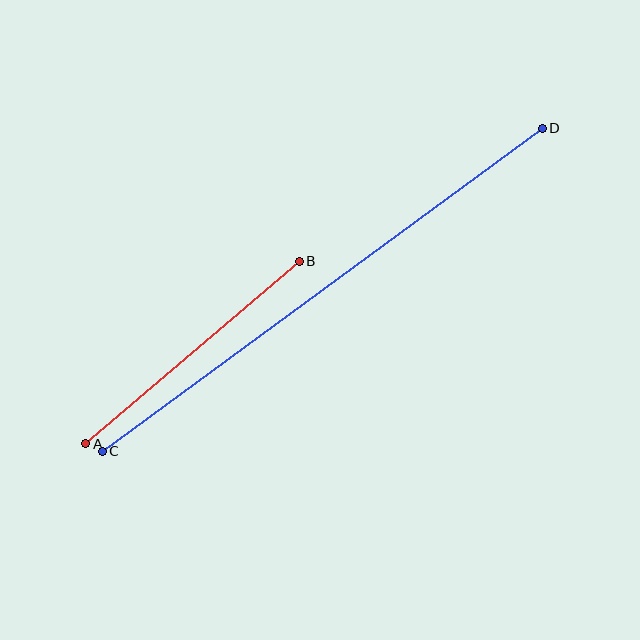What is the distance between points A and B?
The distance is approximately 281 pixels.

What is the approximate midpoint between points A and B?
The midpoint is at approximately (193, 353) pixels.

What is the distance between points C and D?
The distance is approximately 546 pixels.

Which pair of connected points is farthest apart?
Points C and D are farthest apart.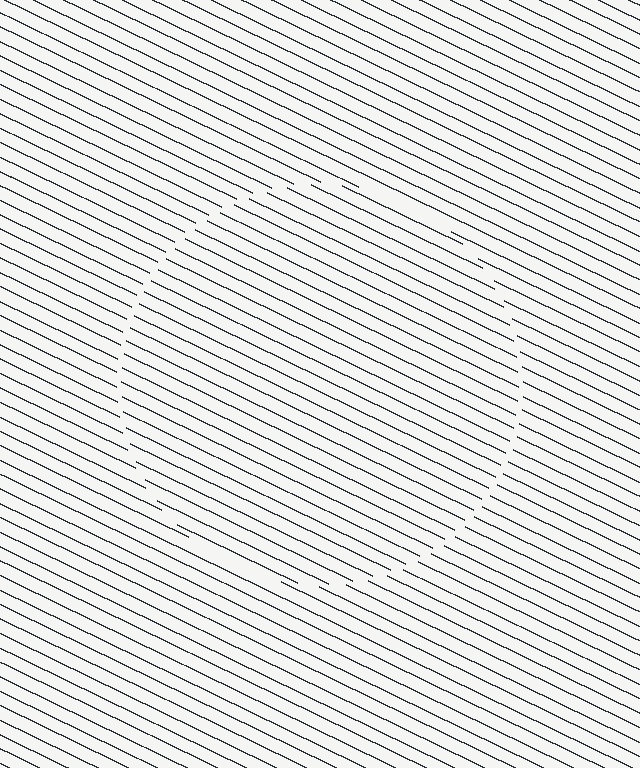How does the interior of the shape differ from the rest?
The interior of the shape contains the same grating, shifted by half a period — the contour is defined by the phase discontinuity where line-ends from the inner and outer gratings abut.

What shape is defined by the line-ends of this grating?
An illusory circle. The interior of the shape contains the same grating, shifted by half a period — the contour is defined by the phase discontinuity where line-ends from the inner and outer gratings abut.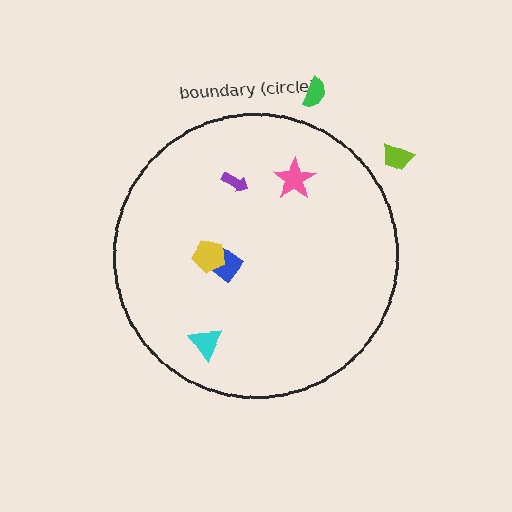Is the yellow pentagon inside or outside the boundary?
Inside.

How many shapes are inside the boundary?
5 inside, 2 outside.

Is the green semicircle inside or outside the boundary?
Outside.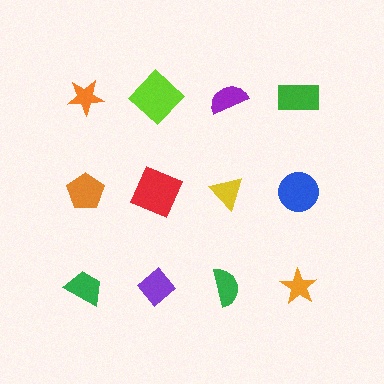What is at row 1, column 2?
A lime diamond.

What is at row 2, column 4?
A blue circle.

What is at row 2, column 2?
A red square.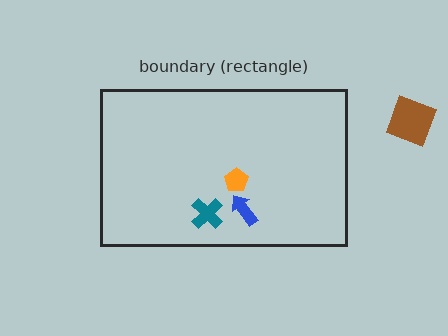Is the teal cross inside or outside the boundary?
Inside.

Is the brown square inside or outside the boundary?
Outside.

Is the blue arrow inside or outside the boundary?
Inside.